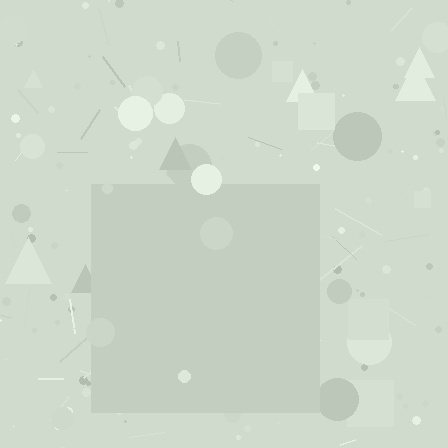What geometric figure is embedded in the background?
A square is embedded in the background.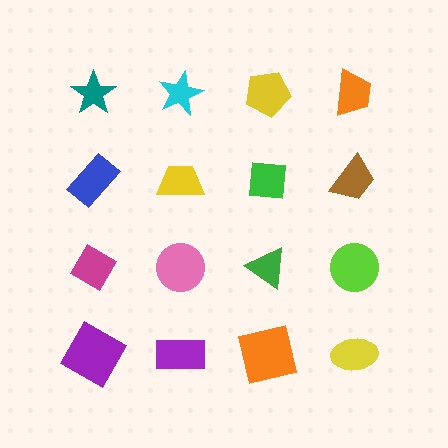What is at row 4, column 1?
A purple square.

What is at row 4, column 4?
A yellow ellipse.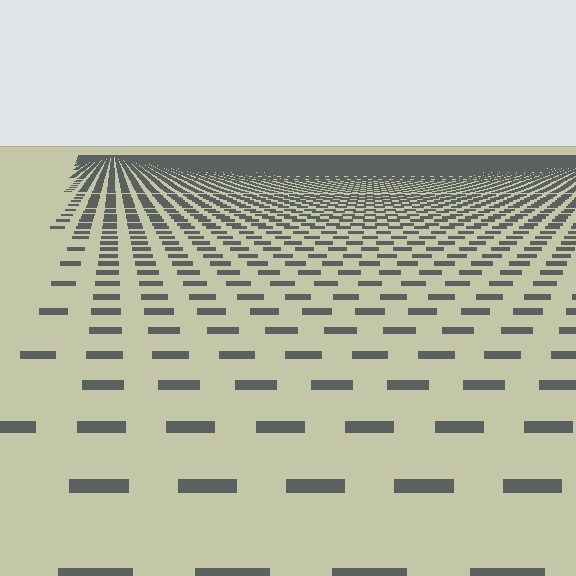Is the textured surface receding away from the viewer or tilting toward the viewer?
The surface is receding away from the viewer. Texture elements get smaller and denser toward the top.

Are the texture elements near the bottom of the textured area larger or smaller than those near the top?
Larger. Near the bottom, elements are closer to the viewer and appear at a bigger on-screen size.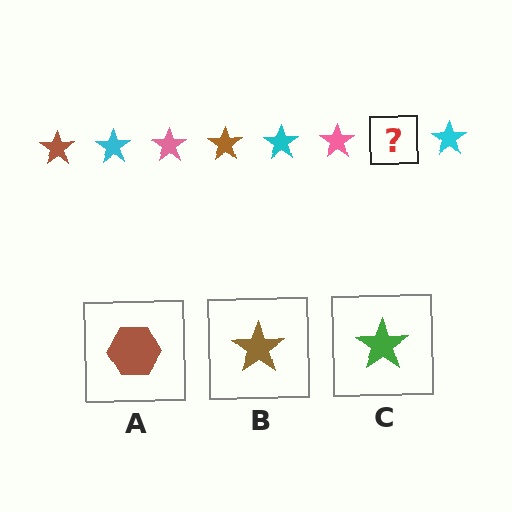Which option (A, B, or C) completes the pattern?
B.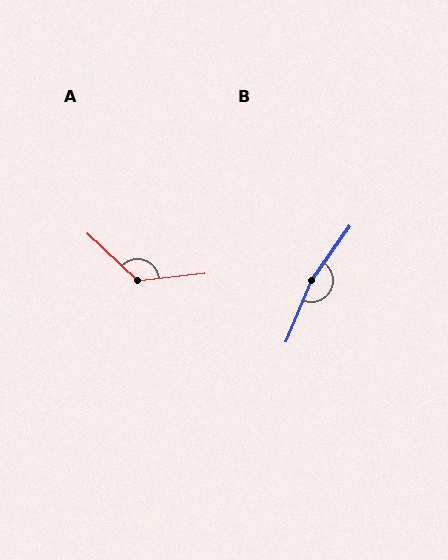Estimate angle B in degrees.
Approximately 167 degrees.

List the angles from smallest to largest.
A (130°), B (167°).